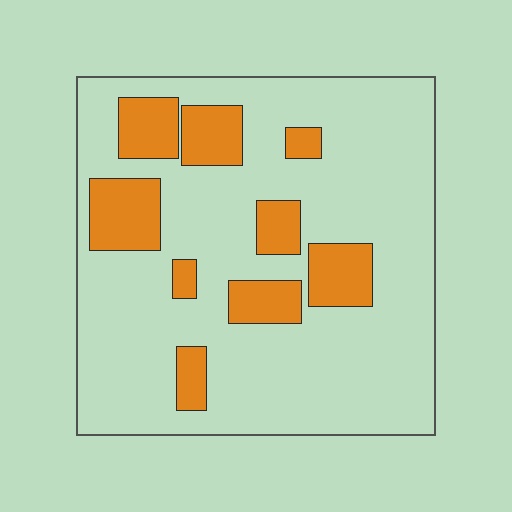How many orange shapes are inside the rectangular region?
9.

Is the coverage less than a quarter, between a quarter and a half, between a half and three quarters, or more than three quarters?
Less than a quarter.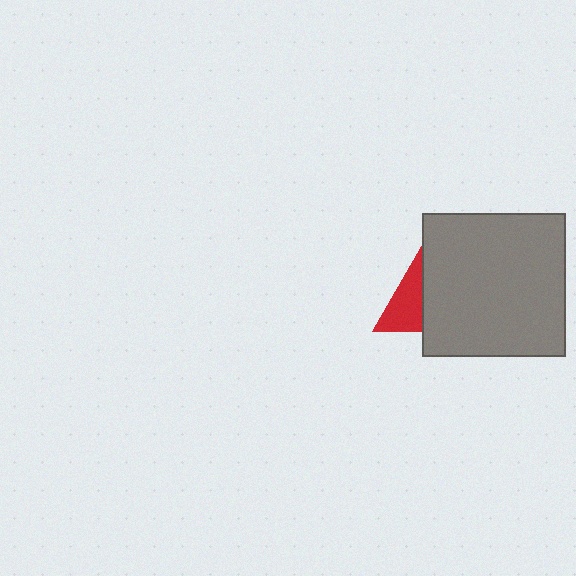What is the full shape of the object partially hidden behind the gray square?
The partially hidden object is a red triangle.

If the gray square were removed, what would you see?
You would see the complete red triangle.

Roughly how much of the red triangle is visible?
About half of it is visible (roughly 50%).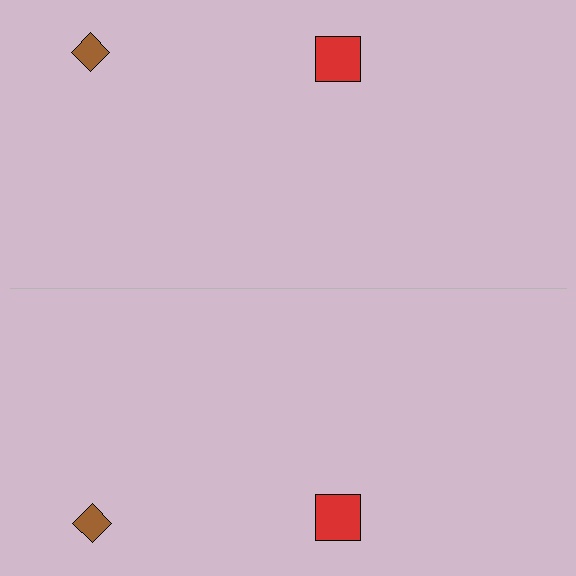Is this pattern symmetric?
Yes, this pattern has bilateral (reflection) symmetry.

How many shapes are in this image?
There are 4 shapes in this image.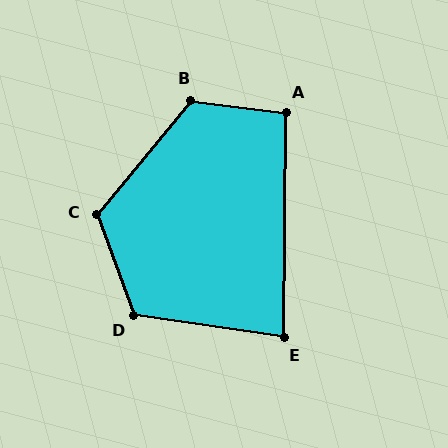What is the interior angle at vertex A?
Approximately 96 degrees (obtuse).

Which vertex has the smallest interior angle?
E, at approximately 82 degrees.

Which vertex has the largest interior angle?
B, at approximately 122 degrees.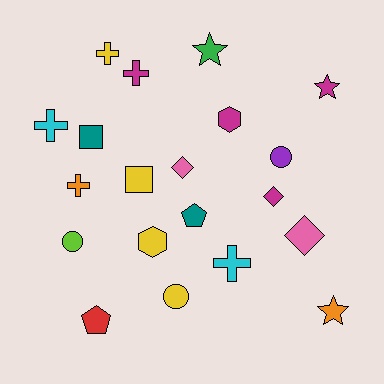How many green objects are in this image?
There is 1 green object.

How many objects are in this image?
There are 20 objects.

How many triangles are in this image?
There are no triangles.